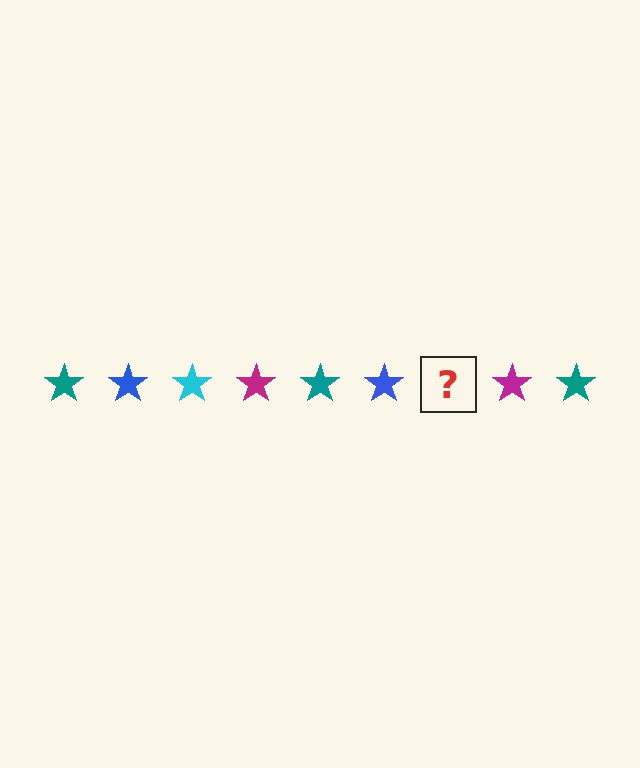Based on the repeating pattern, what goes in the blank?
The blank should be a cyan star.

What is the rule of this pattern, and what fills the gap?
The rule is that the pattern cycles through teal, blue, cyan, magenta stars. The gap should be filled with a cyan star.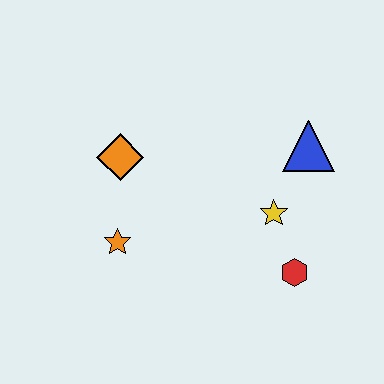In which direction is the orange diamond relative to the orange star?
The orange diamond is above the orange star.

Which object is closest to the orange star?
The orange diamond is closest to the orange star.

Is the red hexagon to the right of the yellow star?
Yes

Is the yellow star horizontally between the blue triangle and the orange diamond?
Yes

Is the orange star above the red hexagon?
Yes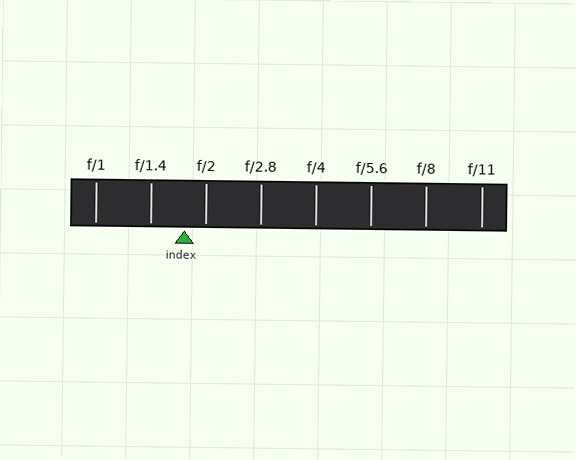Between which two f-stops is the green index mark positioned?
The index mark is between f/1.4 and f/2.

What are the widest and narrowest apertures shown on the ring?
The widest aperture shown is f/1 and the narrowest is f/11.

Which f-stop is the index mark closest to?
The index mark is closest to f/2.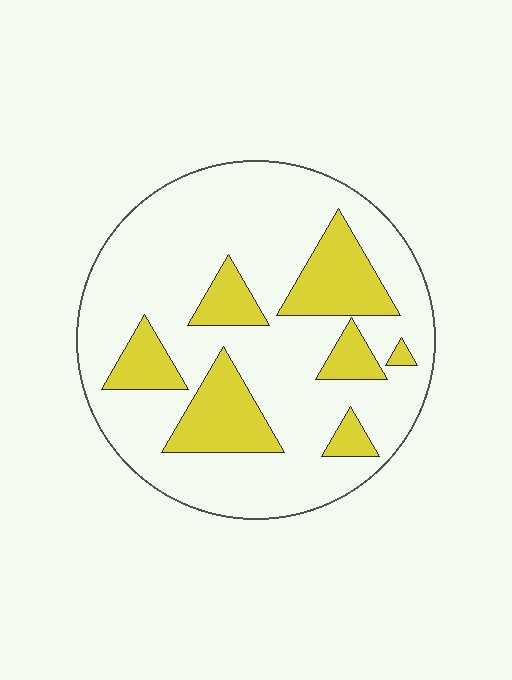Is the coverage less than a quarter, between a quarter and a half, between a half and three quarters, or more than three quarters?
Less than a quarter.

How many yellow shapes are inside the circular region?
7.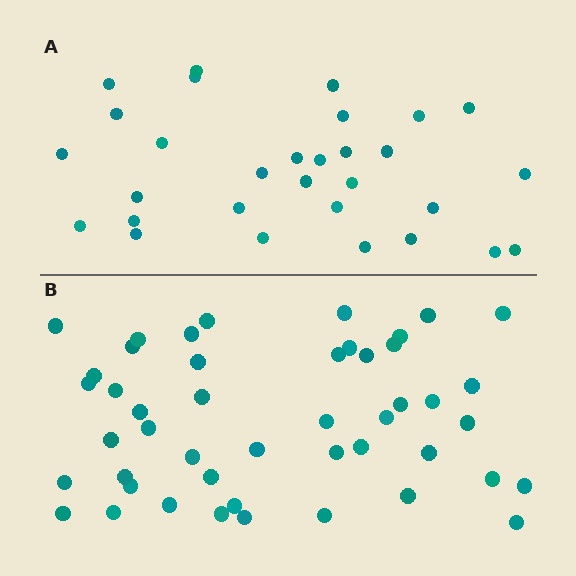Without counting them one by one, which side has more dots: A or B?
Region B (the bottom region) has more dots.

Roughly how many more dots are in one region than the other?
Region B has approximately 15 more dots than region A.